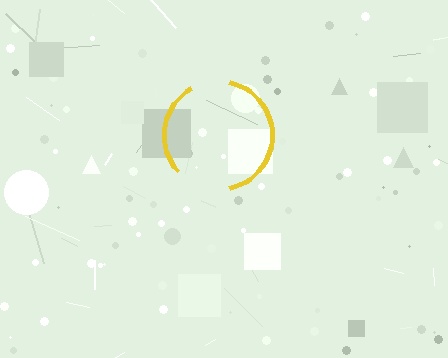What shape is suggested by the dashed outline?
The dashed outline suggests a circle.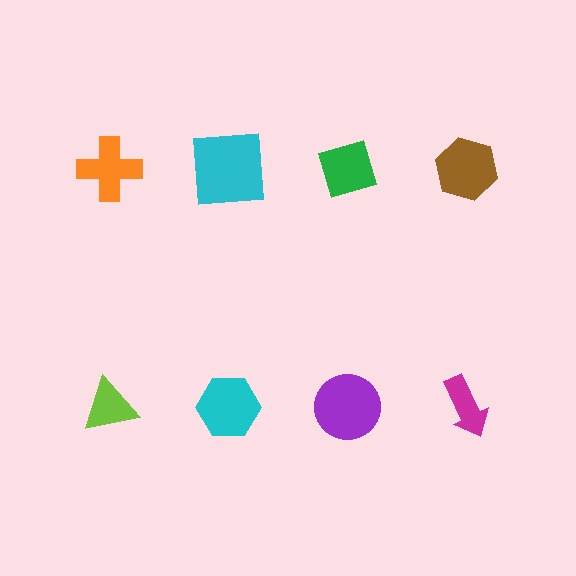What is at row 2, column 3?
A purple circle.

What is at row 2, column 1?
A lime triangle.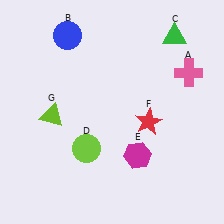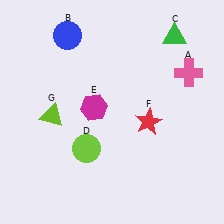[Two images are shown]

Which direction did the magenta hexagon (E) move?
The magenta hexagon (E) moved up.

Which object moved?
The magenta hexagon (E) moved up.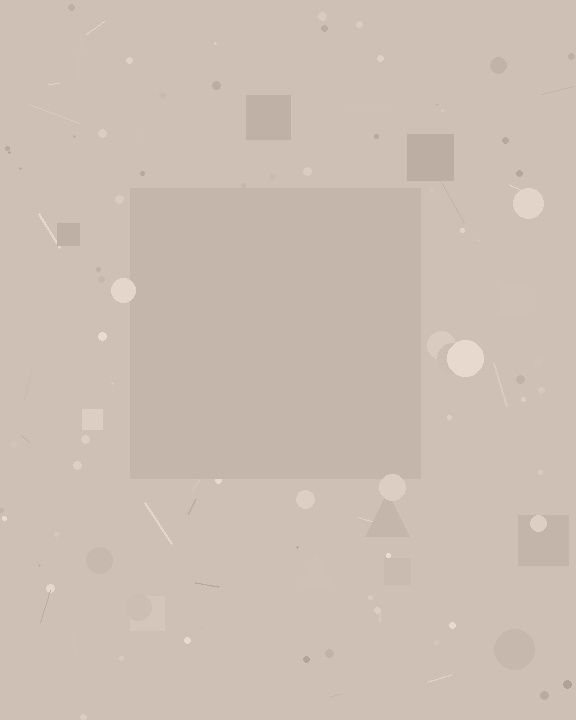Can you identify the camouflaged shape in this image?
The camouflaged shape is a square.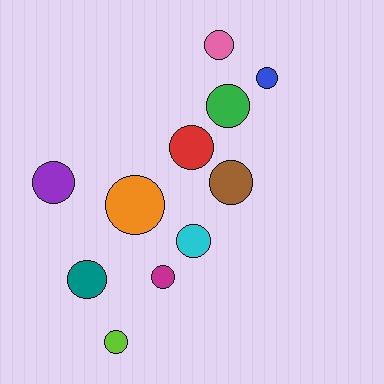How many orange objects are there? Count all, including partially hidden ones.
There is 1 orange object.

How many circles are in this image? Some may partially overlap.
There are 11 circles.